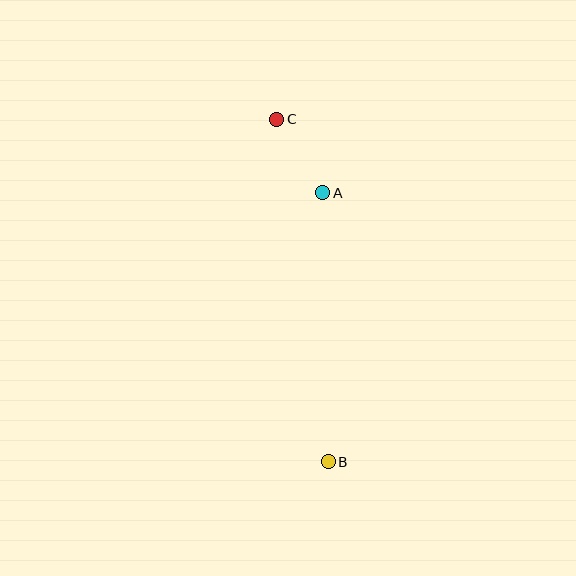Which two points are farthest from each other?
Points B and C are farthest from each other.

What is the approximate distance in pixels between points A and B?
The distance between A and B is approximately 269 pixels.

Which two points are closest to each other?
Points A and C are closest to each other.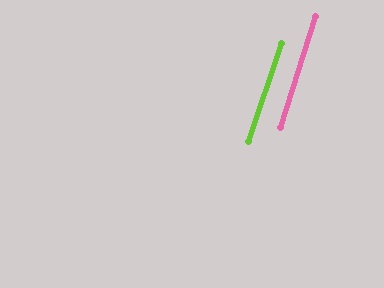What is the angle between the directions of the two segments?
Approximately 2 degrees.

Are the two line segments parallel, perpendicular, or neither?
Parallel — their directions differ by only 1.6°.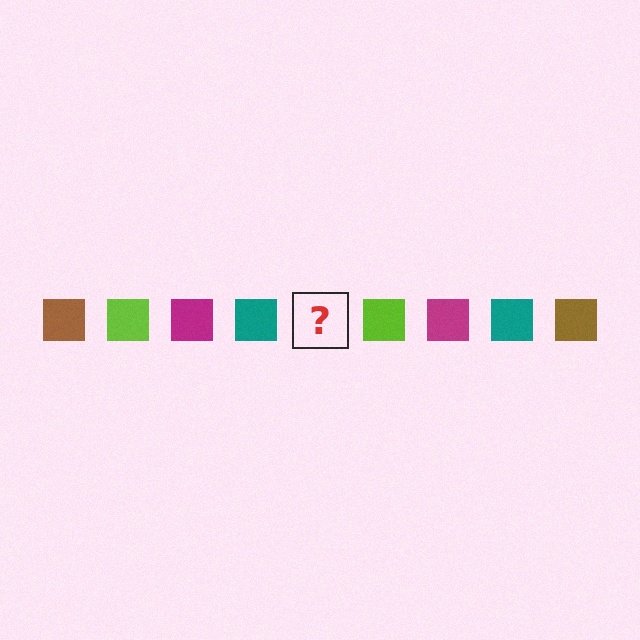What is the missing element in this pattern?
The missing element is a brown square.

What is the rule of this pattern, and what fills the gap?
The rule is that the pattern cycles through brown, lime, magenta, teal squares. The gap should be filled with a brown square.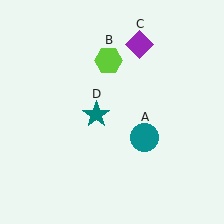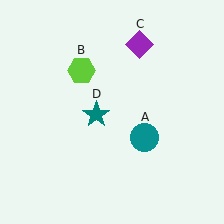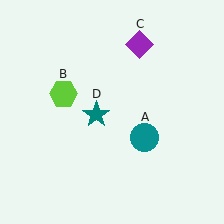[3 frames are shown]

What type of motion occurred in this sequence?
The lime hexagon (object B) rotated counterclockwise around the center of the scene.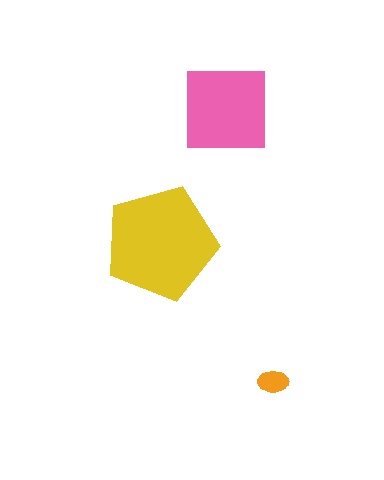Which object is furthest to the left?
The yellow pentagon is leftmost.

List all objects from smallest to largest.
The orange ellipse, the pink square, the yellow pentagon.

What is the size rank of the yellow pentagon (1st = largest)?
1st.